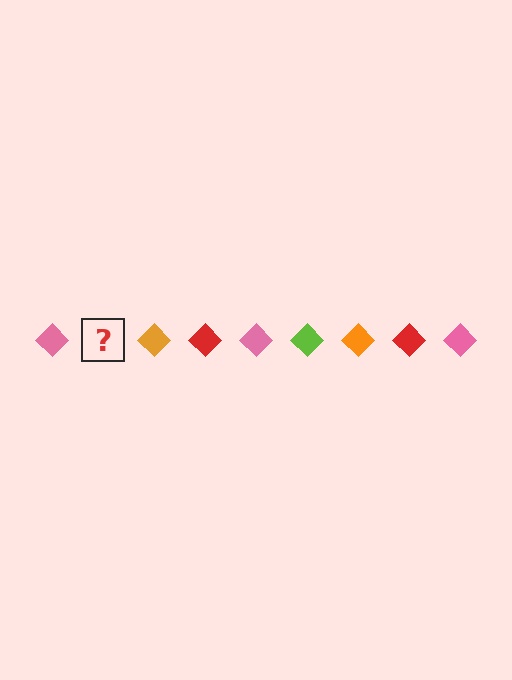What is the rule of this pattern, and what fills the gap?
The rule is that the pattern cycles through pink, lime, orange, red diamonds. The gap should be filled with a lime diamond.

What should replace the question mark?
The question mark should be replaced with a lime diamond.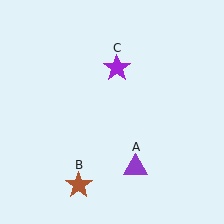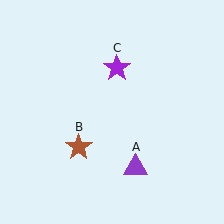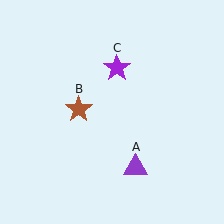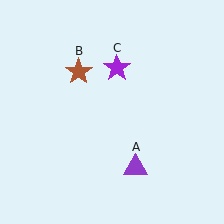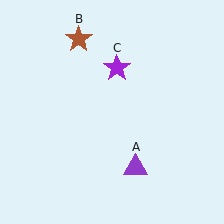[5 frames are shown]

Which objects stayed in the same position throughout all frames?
Purple triangle (object A) and purple star (object C) remained stationary.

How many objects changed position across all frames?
1 object changed position: brown star (object B).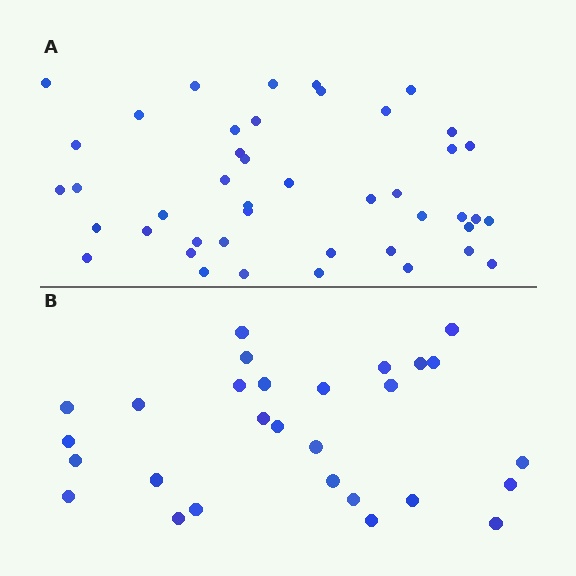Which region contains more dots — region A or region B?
Region A (the top region) has more dots.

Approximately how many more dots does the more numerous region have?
Region A has approximately 15 more dots than region B.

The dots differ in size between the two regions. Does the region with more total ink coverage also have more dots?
No. Region B has more total ink coverage because its dots are larger, but region A actually contains more individual dots. Total area can be misleading — the number of items is what matters here.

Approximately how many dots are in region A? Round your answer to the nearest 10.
About 40 dots. (The exact count is 44, which rounds to 40.)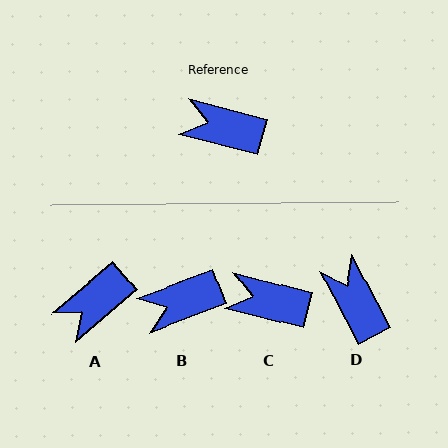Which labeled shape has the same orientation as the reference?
C.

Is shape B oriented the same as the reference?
No, it is off by about 35 degrees.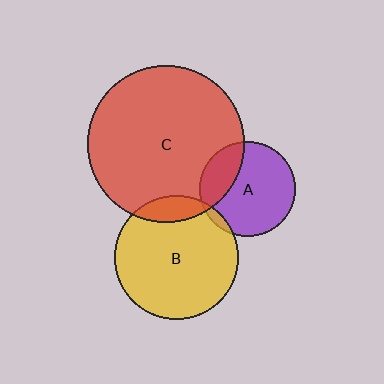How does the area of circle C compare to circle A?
Approximately 2.7 times.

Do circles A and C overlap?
Yes.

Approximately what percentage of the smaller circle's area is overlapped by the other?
Approximately 25%.